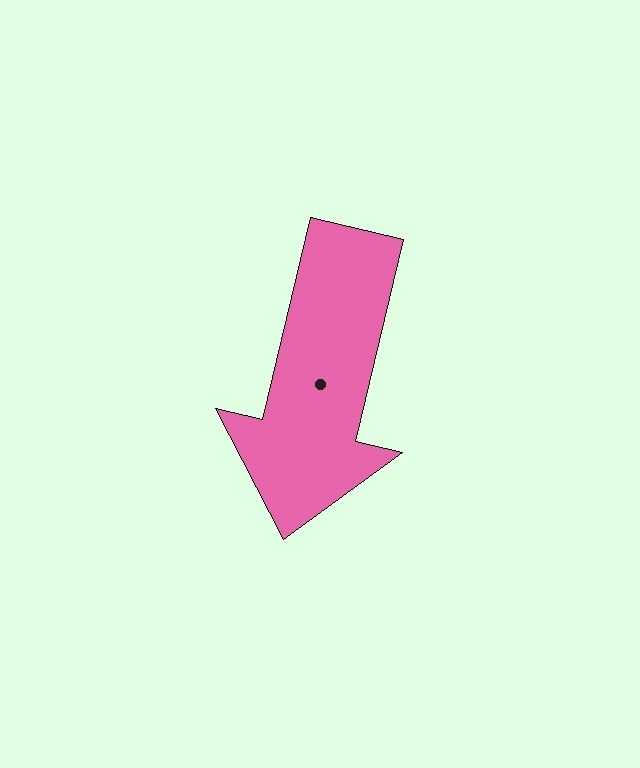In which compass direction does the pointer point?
South.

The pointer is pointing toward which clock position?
Roughly 6 o'clock.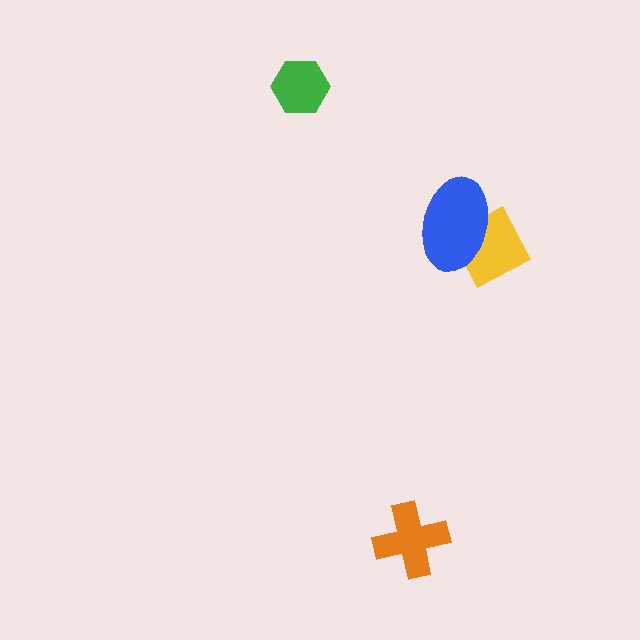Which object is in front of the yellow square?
The blue ellipse is in front of the yellow square.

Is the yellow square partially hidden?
Yes, it is partially covered by another shape.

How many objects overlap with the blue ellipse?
1 object overlaps with the blue ellipse.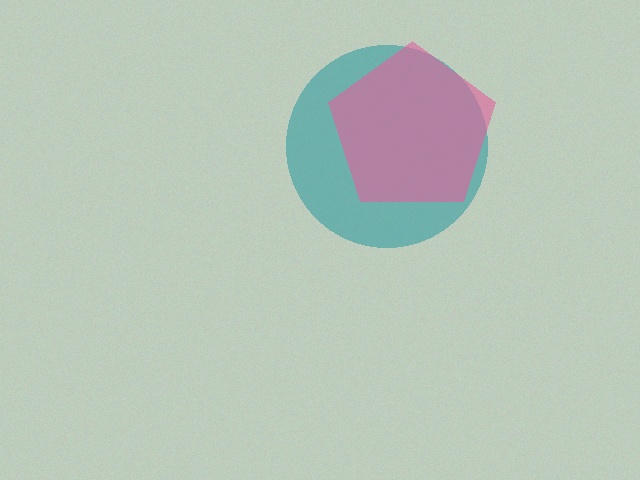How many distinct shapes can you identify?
There are 2 distinct shapes: a teal circle, a pink pentagon.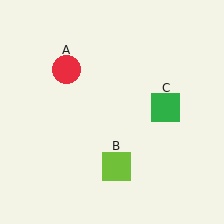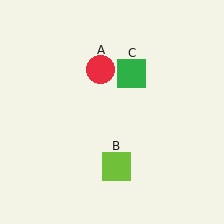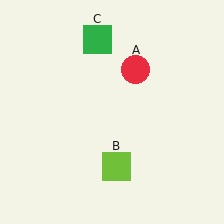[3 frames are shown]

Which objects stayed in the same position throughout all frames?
Lime square (object B) remained stationary.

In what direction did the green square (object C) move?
The green square (object C) moved up and to the left.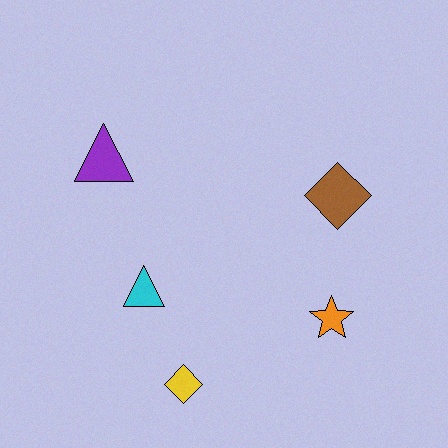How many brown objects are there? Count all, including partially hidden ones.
There is 1 brown object.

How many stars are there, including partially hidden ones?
There is 1 star.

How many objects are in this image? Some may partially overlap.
There are 5 objects.